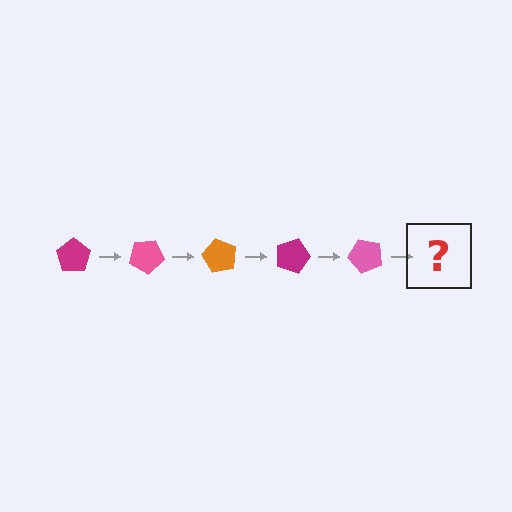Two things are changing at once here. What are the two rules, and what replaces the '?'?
The two rules are that it rotates 30 degrees each step and the color cycles through magenta, pink, and orange. The '?' should be an orange pentagon, rotated 150 degrees from the start.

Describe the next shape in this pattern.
It should be an orange pentagon, rotated 150 degrees from the start.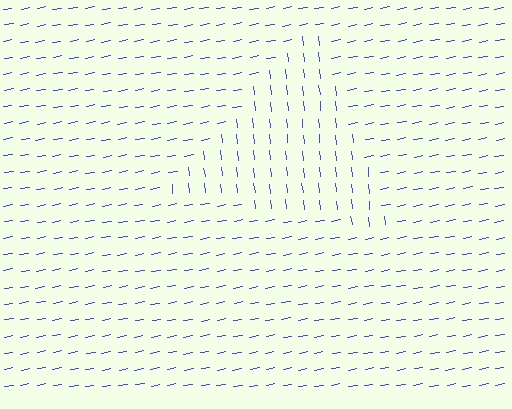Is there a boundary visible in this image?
Yes, there is a texture boundary formed by a change in line orientation.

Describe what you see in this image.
The image is filled with small blue line segments. A triangle region in the image has lines oriented differently from the surrounding lines, creating a visible texture boundary.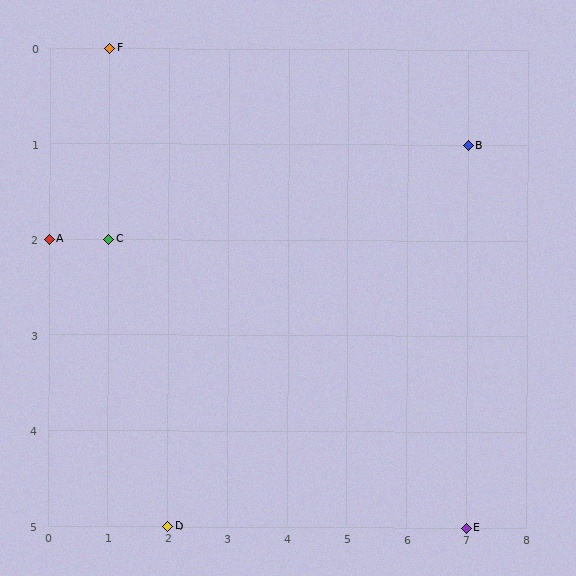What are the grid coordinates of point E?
Point E is at grid coordinates (7, 5).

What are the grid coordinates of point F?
Point F is at grid coordinates (1, 0).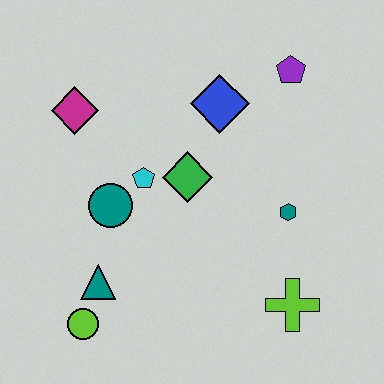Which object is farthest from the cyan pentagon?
The lime cross is farthest from the cyan pentagon.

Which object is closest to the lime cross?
The teal hexagon is closest to the lime cross.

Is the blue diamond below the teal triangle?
No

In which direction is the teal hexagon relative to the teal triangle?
The teal hexagon is to the right of the teal triangle.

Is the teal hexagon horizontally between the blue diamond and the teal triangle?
No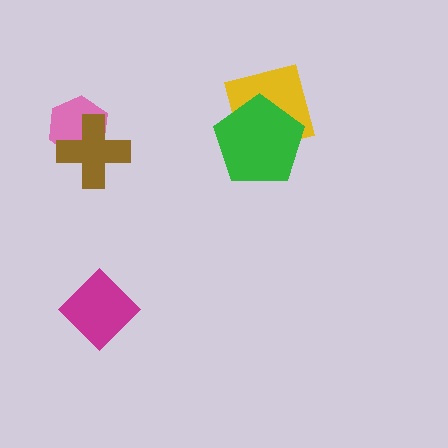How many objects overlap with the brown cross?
1 object overlaps with the brown cross.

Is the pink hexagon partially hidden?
Yes, it is partially covered by another shape.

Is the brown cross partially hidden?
No, no other shape covers it.